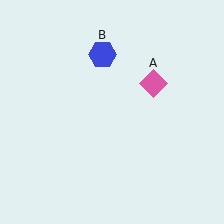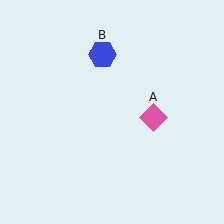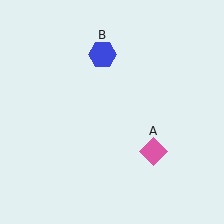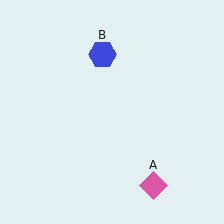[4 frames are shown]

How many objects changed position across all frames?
1 object changed position: pink diamond (object A).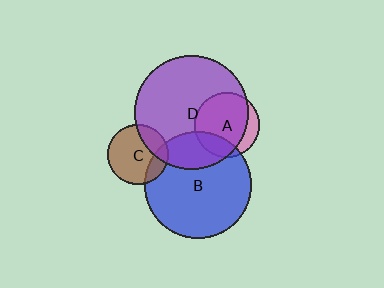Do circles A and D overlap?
Yes.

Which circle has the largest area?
Circle D (purple).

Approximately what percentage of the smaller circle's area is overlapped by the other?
Approximately 80%.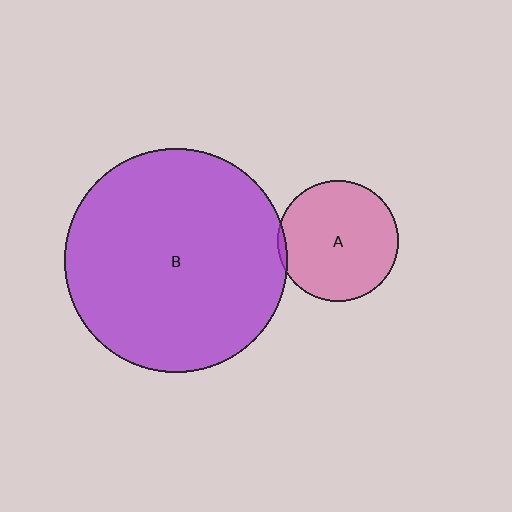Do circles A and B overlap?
Yes.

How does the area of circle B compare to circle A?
Approximately 3.4 times.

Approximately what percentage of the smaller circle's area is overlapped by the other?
Approximately 5%.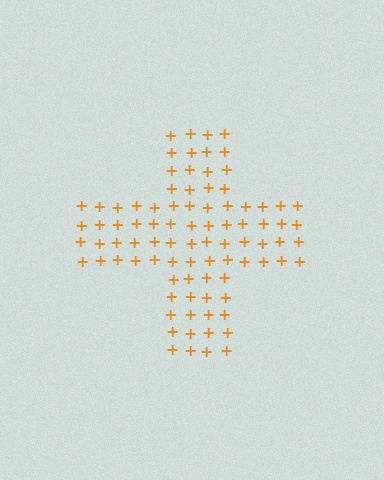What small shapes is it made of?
It is made of small plus signs.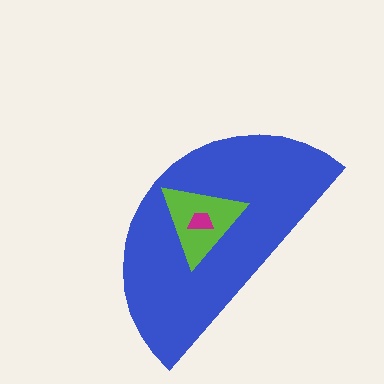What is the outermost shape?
The blue semicircle.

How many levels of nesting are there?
3.